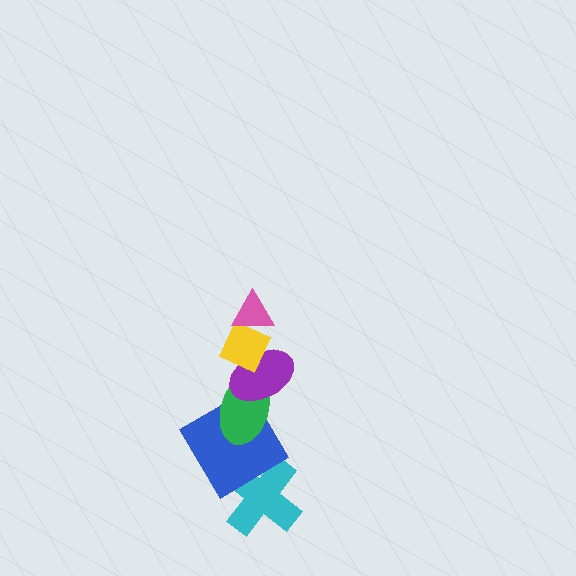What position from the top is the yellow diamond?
The yellow diamond is 2nd from the top.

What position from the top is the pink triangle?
The pink triangle is 1st from the top.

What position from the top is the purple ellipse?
The purple ellipse is 3rd from the top.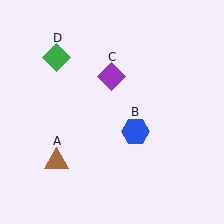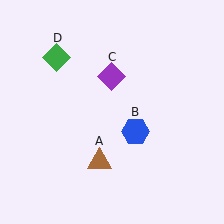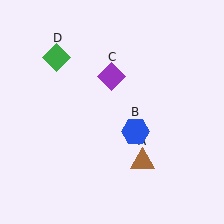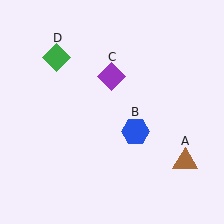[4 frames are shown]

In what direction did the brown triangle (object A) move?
The brown triangle (object A) moved right.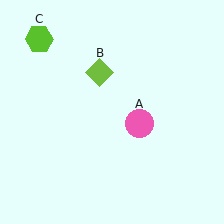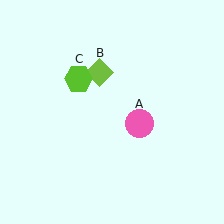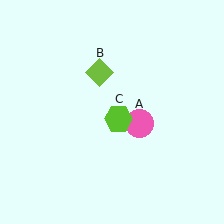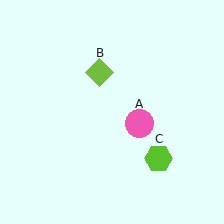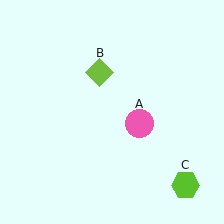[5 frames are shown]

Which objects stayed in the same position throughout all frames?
Pink circle (object A) and lime diamond (object B) remained stationary.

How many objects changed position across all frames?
1 object changed position: lime hexagon (object C).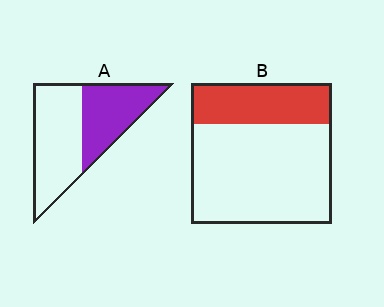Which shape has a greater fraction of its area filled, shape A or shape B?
Shape A.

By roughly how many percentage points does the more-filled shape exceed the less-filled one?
By roughly 15 percentage points (A over B).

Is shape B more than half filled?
No.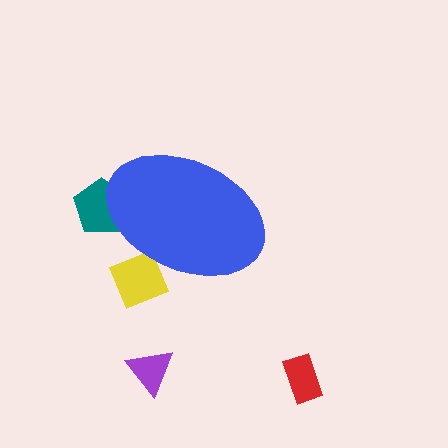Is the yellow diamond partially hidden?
Yes, the yellow diamond is partially hidden behind the blue ellipse.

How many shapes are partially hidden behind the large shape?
2 shapes are partially hidden.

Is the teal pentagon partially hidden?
Yes, the teal pentagon is partially hidden behind the blue ellipse.